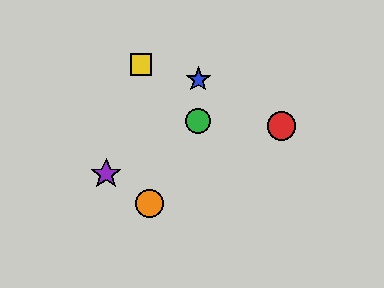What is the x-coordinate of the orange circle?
The orange circle is at x≈149.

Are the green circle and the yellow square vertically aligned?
No, the green circle is at x≈198 and the yellow square is at x≈141.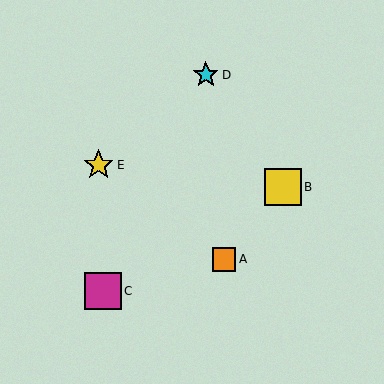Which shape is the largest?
The magenta square (labeled C) is the largest.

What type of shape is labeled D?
Shape D is a cyan star.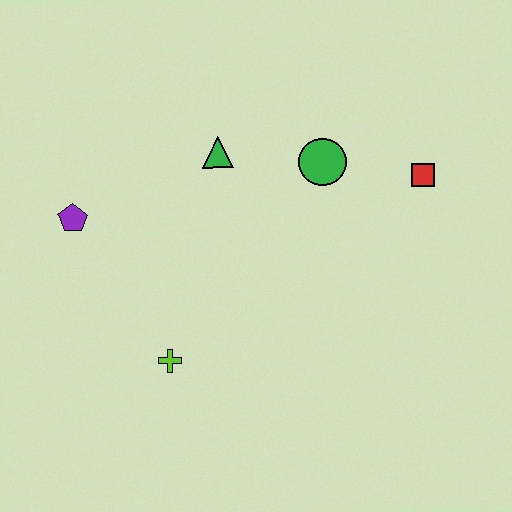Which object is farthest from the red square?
The purple pentagon is farthest from the red square.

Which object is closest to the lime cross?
The purple pentagon is closest to the lime cross.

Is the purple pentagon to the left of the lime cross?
Yes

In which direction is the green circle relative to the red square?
The green circle is to the left of the red square.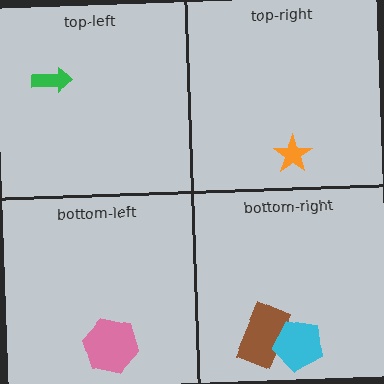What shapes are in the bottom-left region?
The pink hexagon.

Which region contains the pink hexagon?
The bottom-left region.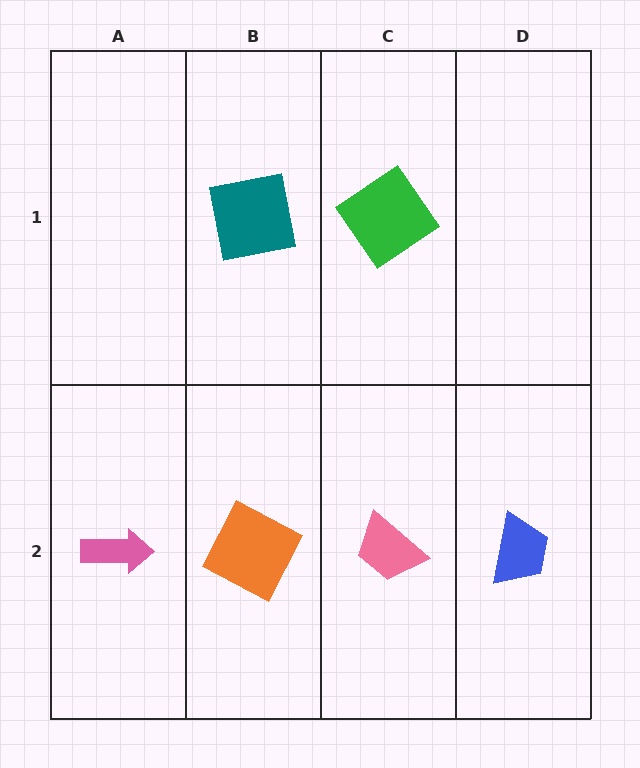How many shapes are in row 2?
4 shapes.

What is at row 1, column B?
A teal square.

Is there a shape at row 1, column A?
No, that cell is empty.